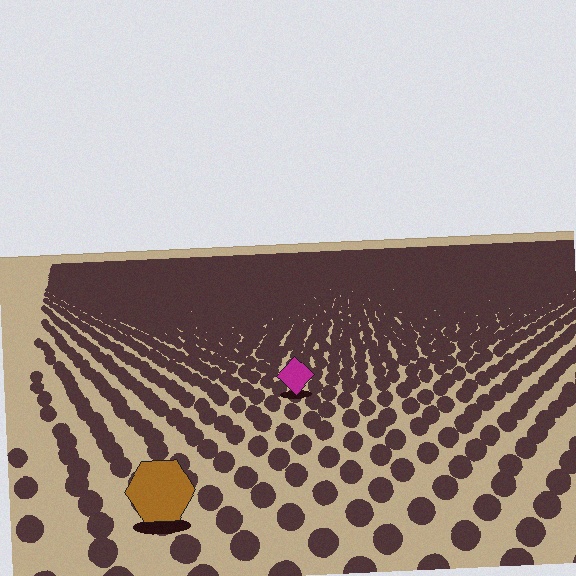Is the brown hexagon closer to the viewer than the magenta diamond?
Yes. The brown hexagon is closer — you can tell from the texture gradient: the ground texture is coarser near it.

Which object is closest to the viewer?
The brown hexagon is closest. The texture marks near it are larger and more spread out.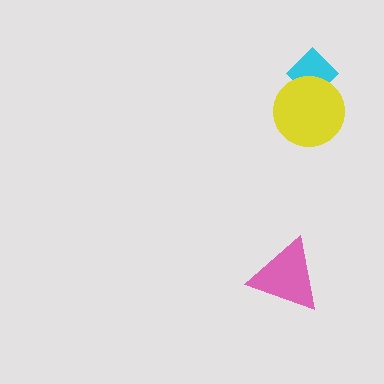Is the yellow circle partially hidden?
No, no other shape covers it.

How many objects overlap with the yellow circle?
1 object overlaps with the yellow circle.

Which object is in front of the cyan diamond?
The yellow circle is in front of the cyan diamond.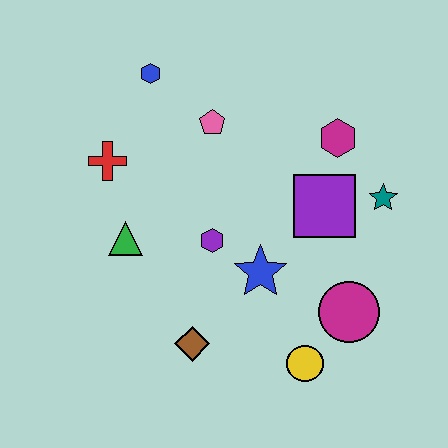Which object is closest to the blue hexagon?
The pink pentagon is closest to the blue hexagon.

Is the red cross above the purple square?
Yes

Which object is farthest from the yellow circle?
The blue hexagon is farthest from the yellow circle.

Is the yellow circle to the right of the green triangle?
Yes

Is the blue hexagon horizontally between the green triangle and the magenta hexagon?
Yes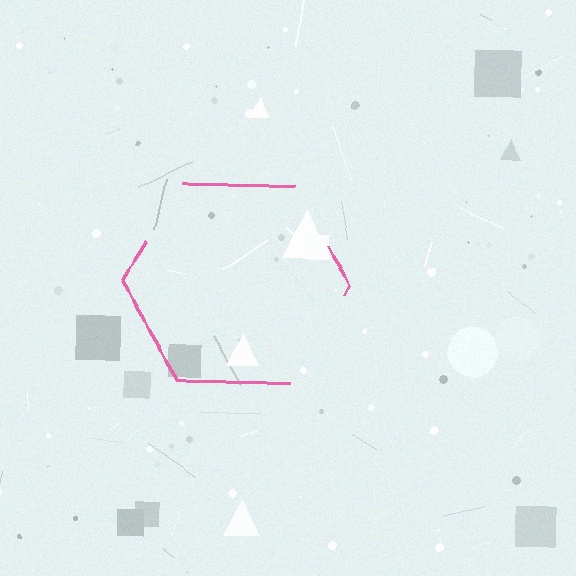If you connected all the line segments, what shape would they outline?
They would outline a hexagon.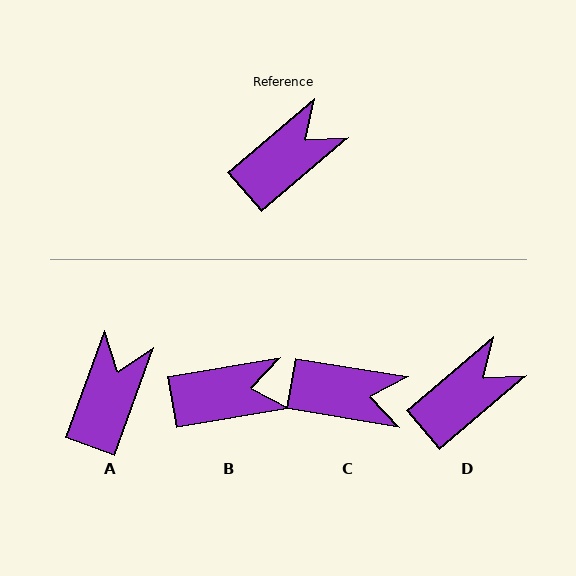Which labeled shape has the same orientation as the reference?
D.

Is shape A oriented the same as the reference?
No, it is off by about 30 degrees.